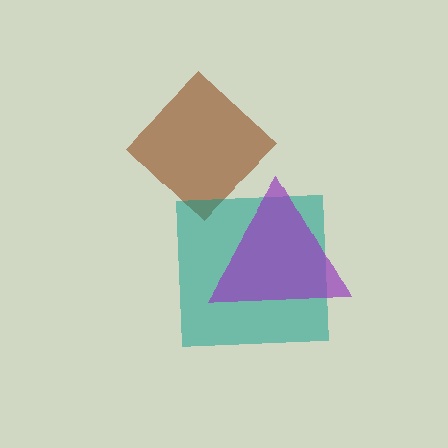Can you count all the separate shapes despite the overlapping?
Yes, there are 3 separate shapes.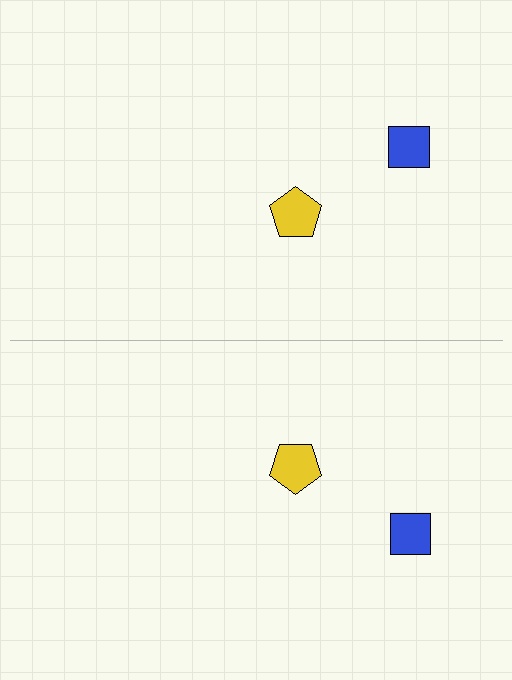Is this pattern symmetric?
Yes, this pattern has bilateral (reflection) symmetry.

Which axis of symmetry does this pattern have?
The pattern has a horizontal axis of symmetry running through the center of the image.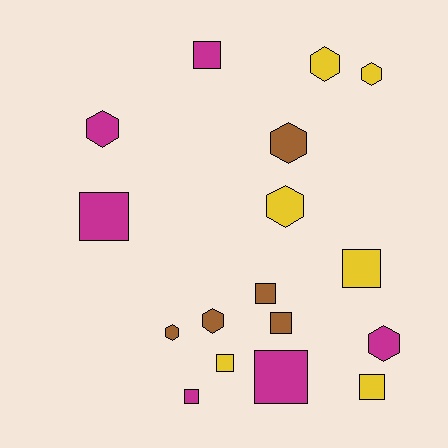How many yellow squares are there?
There are 3 yellow squares.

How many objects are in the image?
There are 17 objects.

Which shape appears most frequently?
Square, with 9 objects.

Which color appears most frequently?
Magenta, with 6 objects.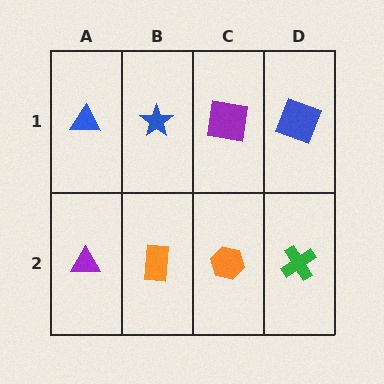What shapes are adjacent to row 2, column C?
A purple square (row 1, column C), an orange rectangle (row 2, column B), a green cross (row 2, column D).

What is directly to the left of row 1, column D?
A purple square.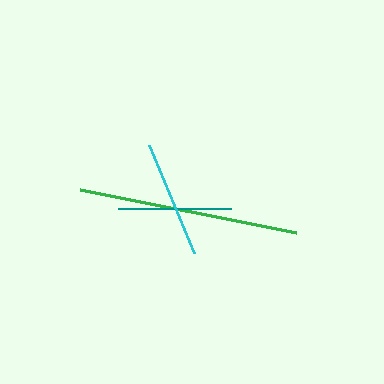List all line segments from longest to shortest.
From longest to shortest: green, cyan, teal.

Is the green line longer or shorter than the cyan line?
The green line is longer than the cyan line.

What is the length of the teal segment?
The teal segment is approximately 112 pixels long.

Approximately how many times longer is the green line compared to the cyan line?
The green line is approximately 1.9 times the length of the cyan line.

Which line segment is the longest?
The green line is the longest at approximately 220 pixels.